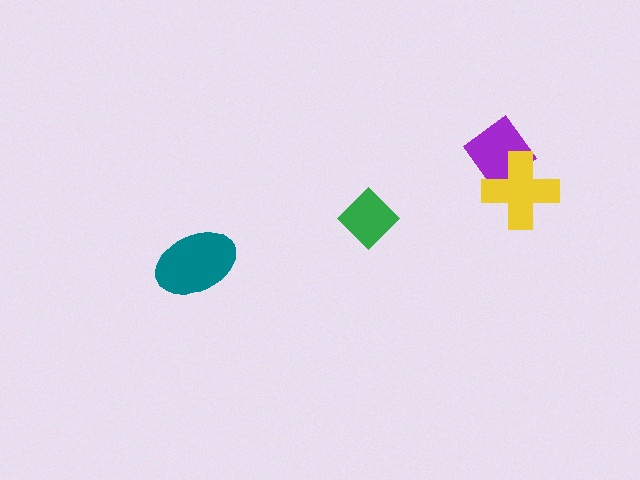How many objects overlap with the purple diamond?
1 object overlaps with the purple diamond.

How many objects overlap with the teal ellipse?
0 objects overlap with the teal ellipse.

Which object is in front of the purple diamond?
The yellow cross is in front of the purple diamond.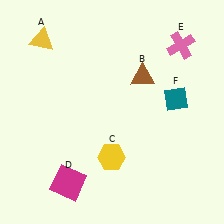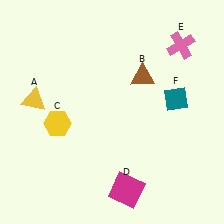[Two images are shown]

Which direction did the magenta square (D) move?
The magenta square (D) moved right.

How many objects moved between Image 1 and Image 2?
3 objects moved between the two images.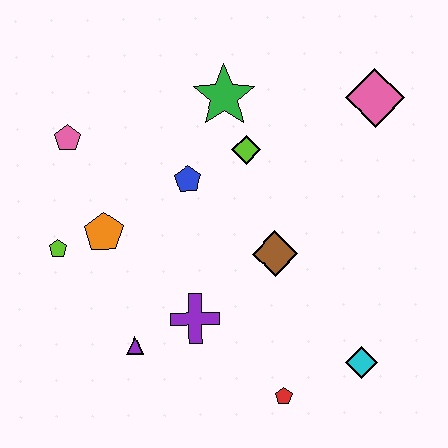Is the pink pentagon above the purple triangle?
Yes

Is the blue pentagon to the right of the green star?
No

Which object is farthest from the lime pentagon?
The pink diamond is farthest from the lime pentagon.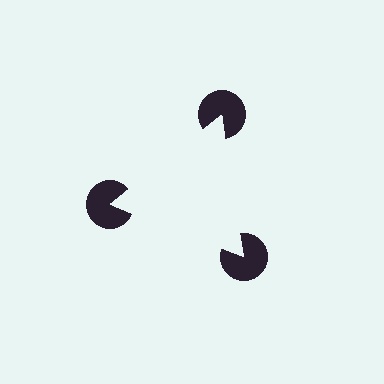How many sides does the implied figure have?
3 sides.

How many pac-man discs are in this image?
There are 3 — one at each vertex of the illusory triangle.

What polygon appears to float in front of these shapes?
An illusory triangle — its edges are inferred from the aligned wedge cuts in the pac-man discs, not physically drawn.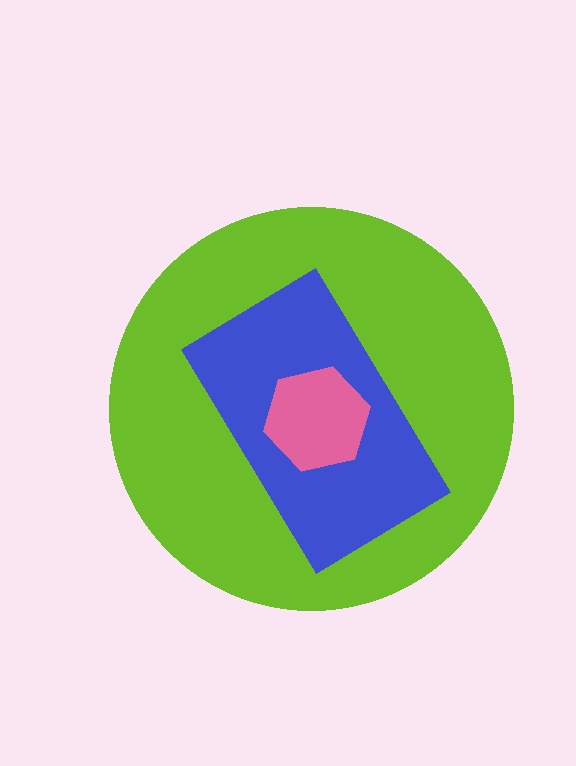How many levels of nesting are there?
3.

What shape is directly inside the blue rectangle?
The pink hexagon.